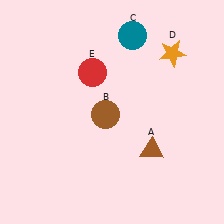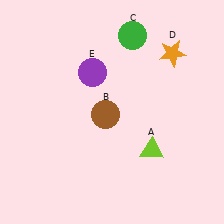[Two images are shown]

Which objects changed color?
A changed from brown to lime. C changed from teal to green. E changed from red to purple.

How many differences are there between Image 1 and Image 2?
There are 3 differences between the two images.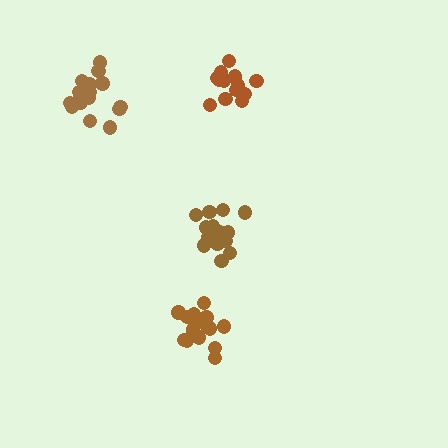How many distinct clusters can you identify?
There are 4 distinct clusters.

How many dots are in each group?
Group 1: 14 dots, Group 2: 18 dots, Group 3: 17 dots, Group 4: 18 dots (67 total).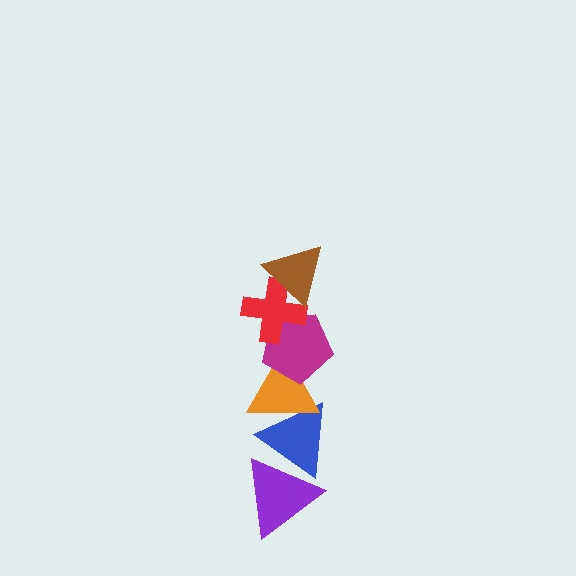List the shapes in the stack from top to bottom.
From top to bottom: the brown triangle, the red cross, the magenta pentagon, the orange triangle, the blue triangle, the purple triangle.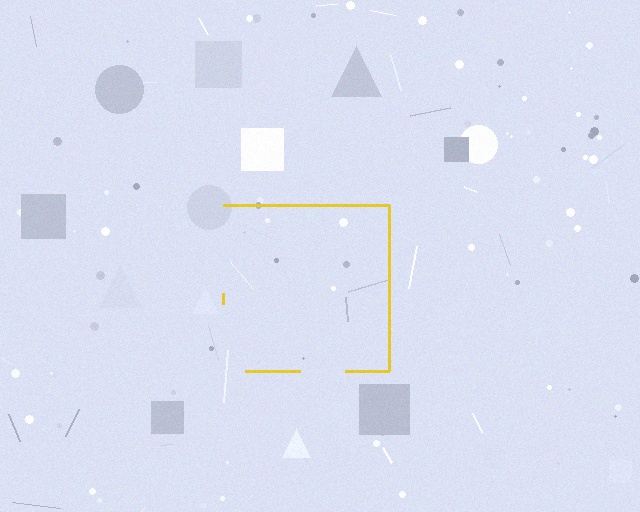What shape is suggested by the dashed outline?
The dashed outline suggests a square.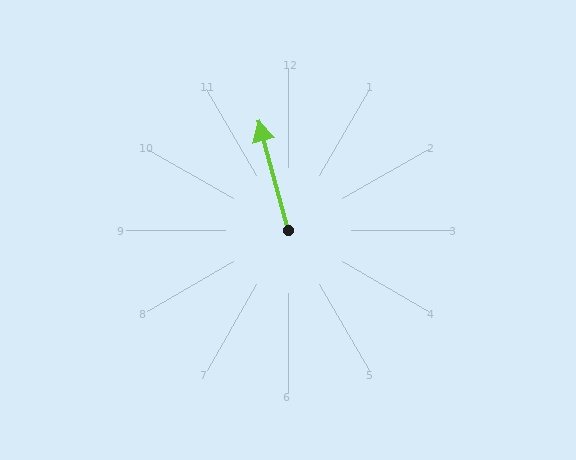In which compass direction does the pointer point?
North.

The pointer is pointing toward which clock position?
Roughly 11 o'clock.